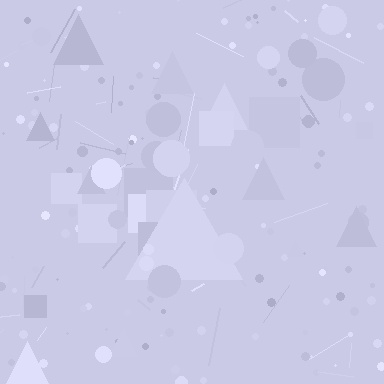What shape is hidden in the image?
A triangle is hidden in the image.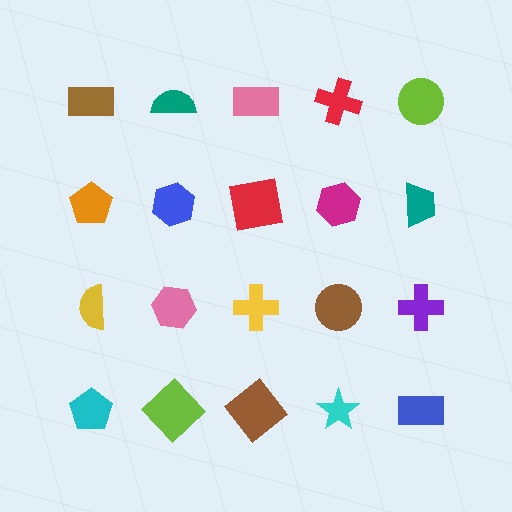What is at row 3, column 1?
A yellow semicircle.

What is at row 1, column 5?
A lime circle.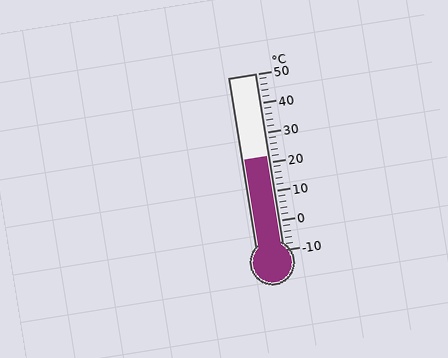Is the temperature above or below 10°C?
The temperature is above 10°C.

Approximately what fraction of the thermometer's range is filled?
The thermometer is filled to approximately 55% of its range.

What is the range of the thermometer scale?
The thermometer scale ranges from -10°C to 50°C.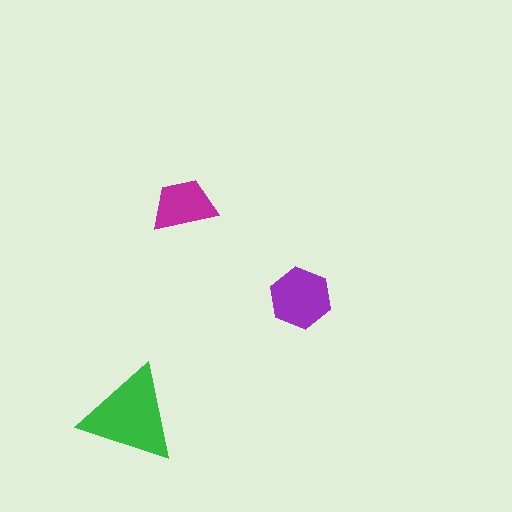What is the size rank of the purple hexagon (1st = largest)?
2nd.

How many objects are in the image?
There are 3 objects in the image.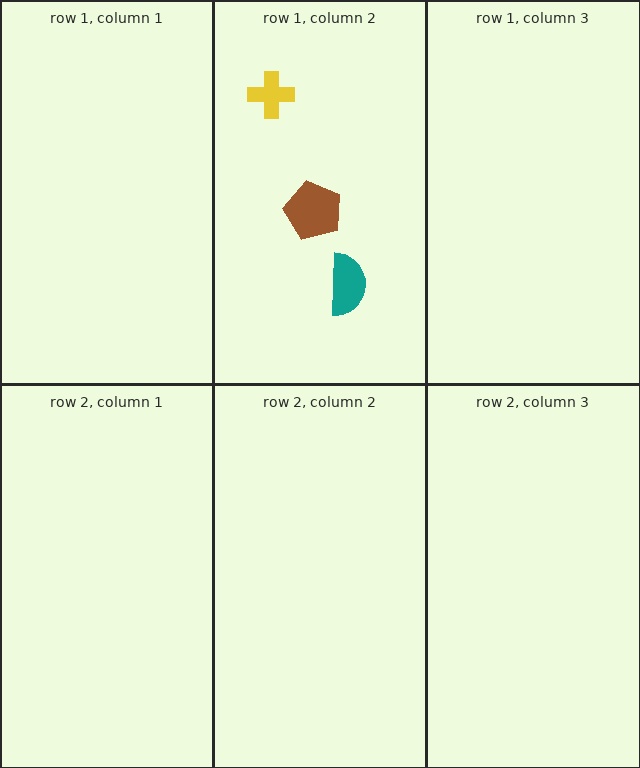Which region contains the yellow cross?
The row 1, column 2 region.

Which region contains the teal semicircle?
The row 1, column 2 region.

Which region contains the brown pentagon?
The row 1, column 2 region.